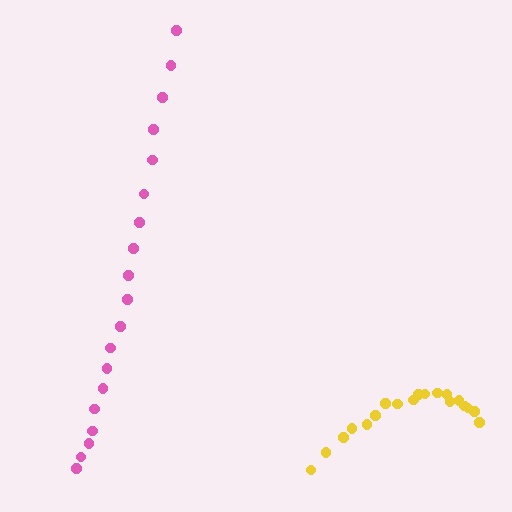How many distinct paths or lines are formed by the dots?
There are 2 distinct paths.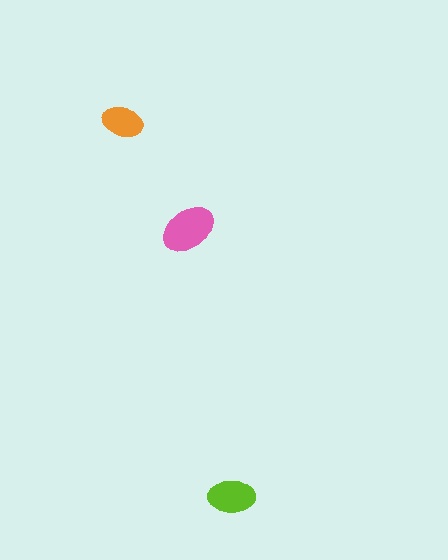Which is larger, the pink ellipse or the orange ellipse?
The pink one.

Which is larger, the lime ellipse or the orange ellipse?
The lime one.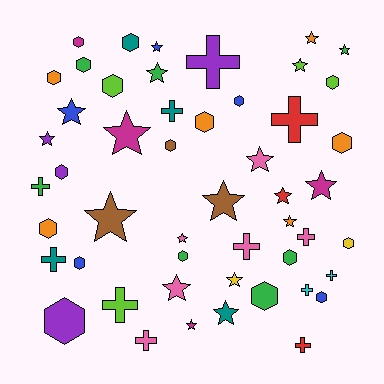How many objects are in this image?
There are 50 objects.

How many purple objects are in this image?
There are 4 purple objects.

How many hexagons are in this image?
There are 19 hexagons.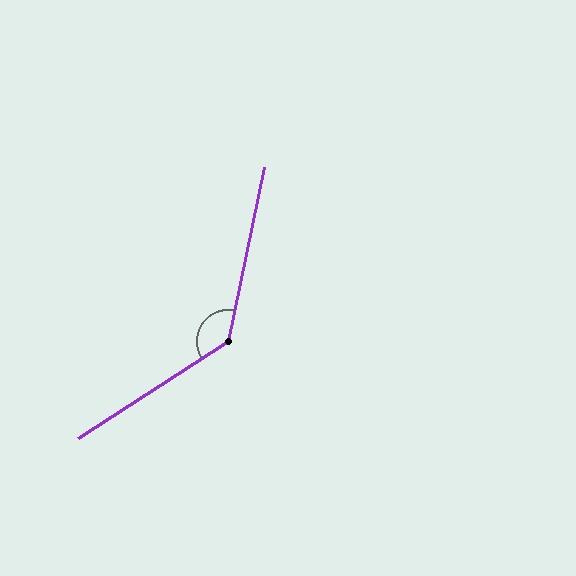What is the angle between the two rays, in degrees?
Approximately 135 degrees.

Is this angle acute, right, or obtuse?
It is obtuse.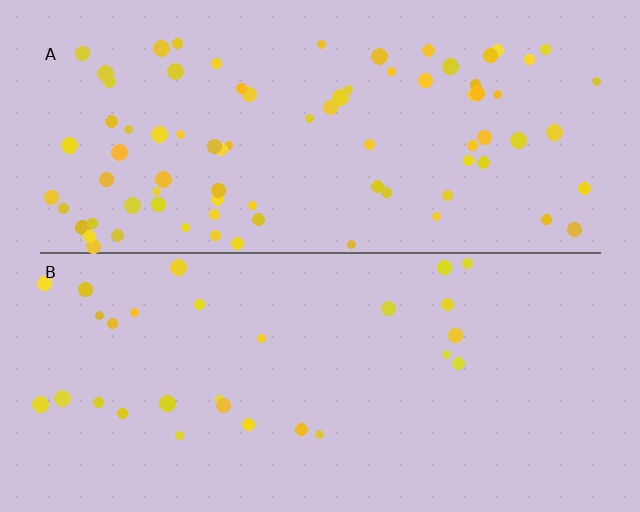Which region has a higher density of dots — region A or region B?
A (the top).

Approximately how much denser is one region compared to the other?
Approximately 2.7× — region A over region B.